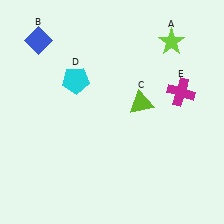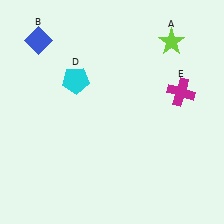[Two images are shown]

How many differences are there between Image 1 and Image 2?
There is 1 difference between the two images.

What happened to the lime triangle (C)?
The lime triangle (C) was removed in Image 2. It was in the top-right area of Image 1.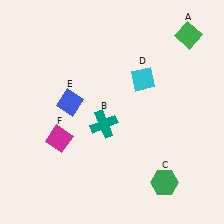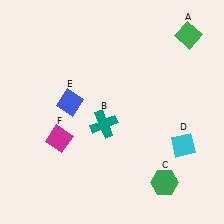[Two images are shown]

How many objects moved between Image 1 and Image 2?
1 object moved between the two images.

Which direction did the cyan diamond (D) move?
The cyan diamond (D) moved down.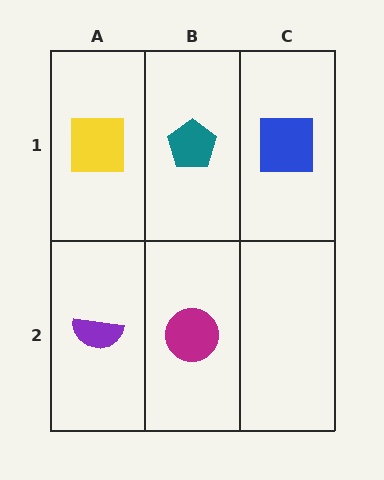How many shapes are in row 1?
3 shapes.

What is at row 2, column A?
A purple semicircle.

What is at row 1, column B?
A teal pentagon.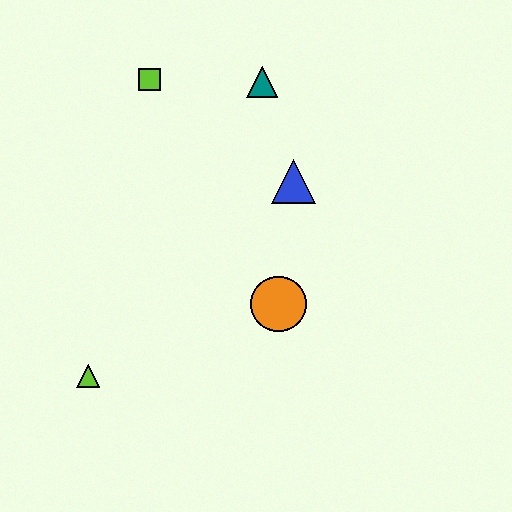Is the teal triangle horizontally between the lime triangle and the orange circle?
Yes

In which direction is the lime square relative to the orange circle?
The lime square is above the orange circle.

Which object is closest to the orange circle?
The blue triangle is closest to the orange circle.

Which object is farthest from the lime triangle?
The teal triangle is farthest from the lime triangle.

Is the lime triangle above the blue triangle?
No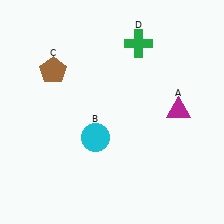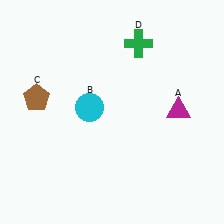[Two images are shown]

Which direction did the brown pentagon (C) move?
The brown pentagon (C) moved down.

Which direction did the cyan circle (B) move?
The cyan circle (B) moved up.